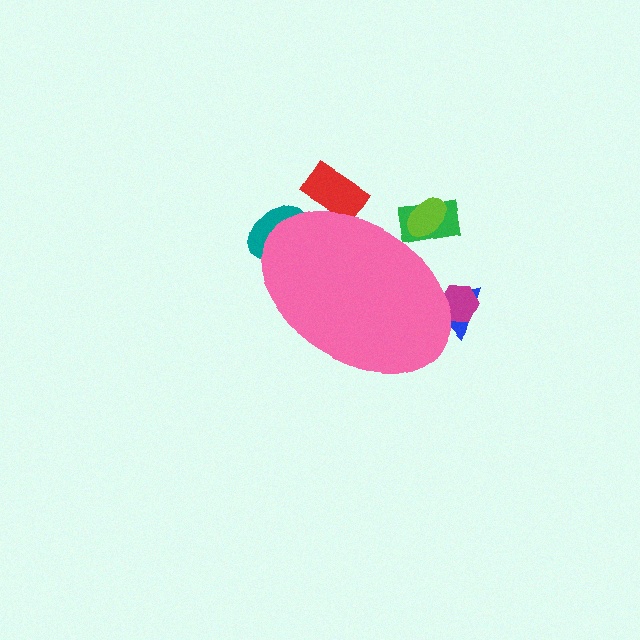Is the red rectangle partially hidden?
Yes, the red rectangle is partially hidden behind the pink ellipse.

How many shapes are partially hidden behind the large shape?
6 shapes are partially hidden.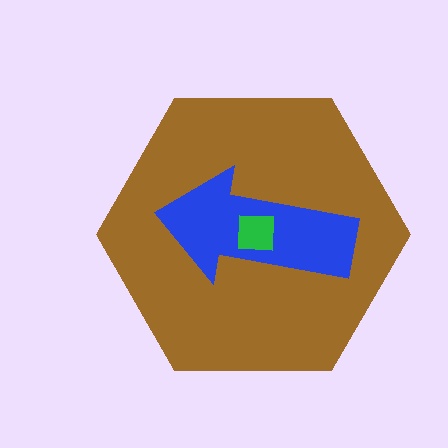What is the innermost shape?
The green square.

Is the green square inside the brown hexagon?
Yes.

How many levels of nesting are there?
3.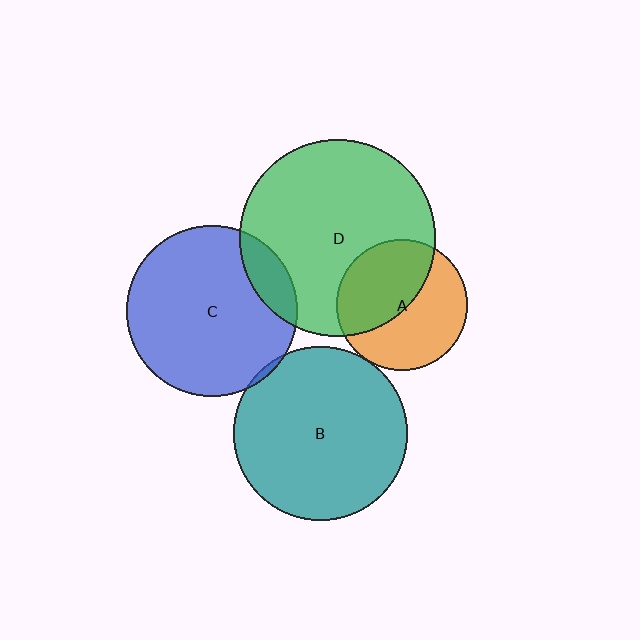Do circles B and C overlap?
Yes.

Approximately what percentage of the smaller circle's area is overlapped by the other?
Approximately 5%.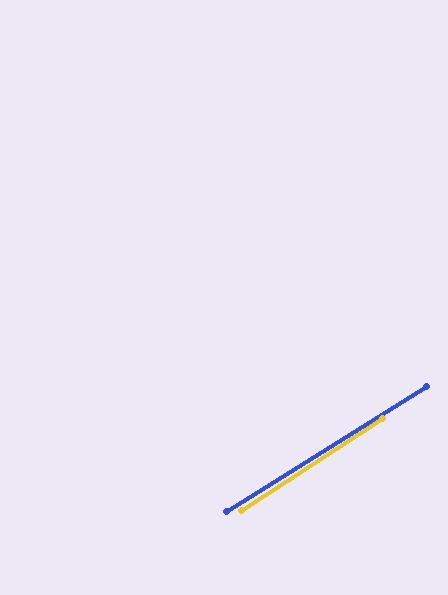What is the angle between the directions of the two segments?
Approximately 1 degree.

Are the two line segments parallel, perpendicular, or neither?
Parallel — their directions differ by only 1.0°.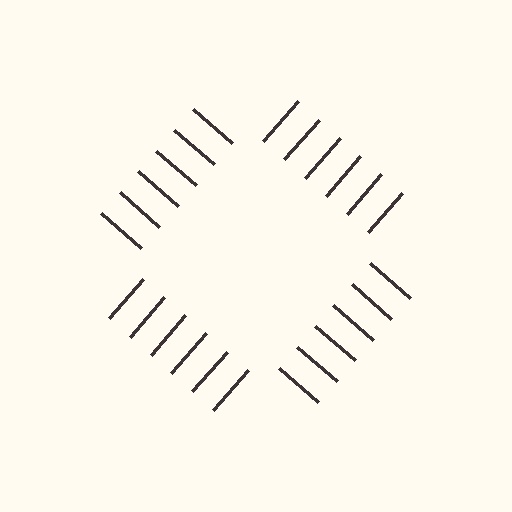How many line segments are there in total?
24 — 6 along each of the 4 edges.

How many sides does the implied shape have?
4 sides — the line-ends trace a square.